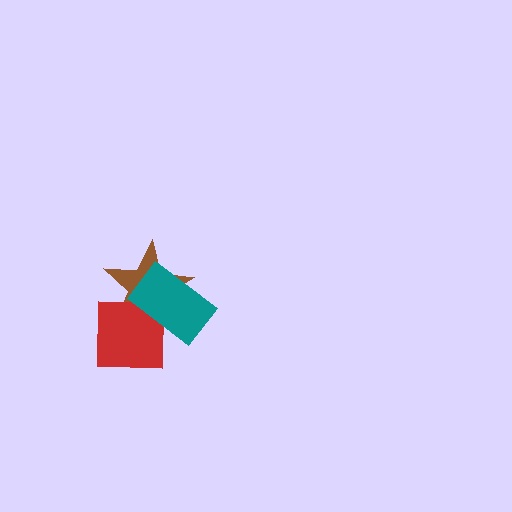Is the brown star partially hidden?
Yes, it is partially covered by another shape.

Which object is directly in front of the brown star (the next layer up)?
The red square is directly in front of the brown star.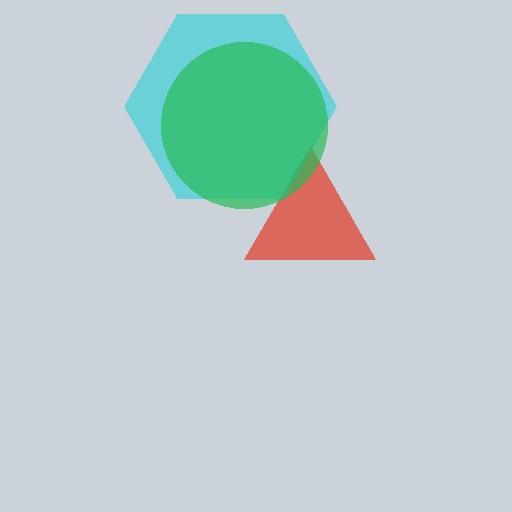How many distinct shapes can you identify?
There are 3 distinct shapes: a red triangle, a cyan hexagon, a green circle.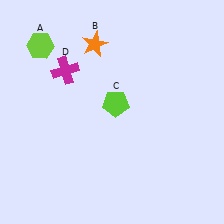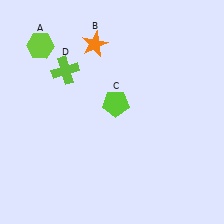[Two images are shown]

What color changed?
The cross (D) changed from magenta in Image 1 to lime in Image 2.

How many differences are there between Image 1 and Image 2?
There is 1 difference between the two images.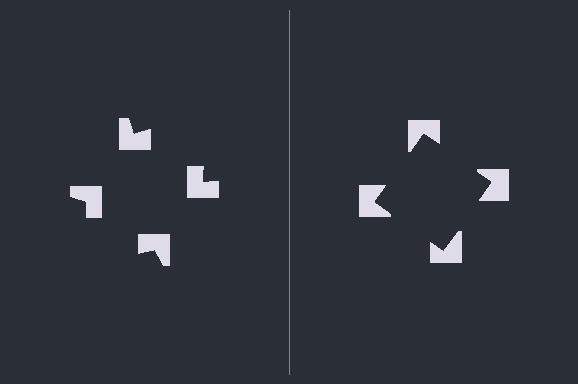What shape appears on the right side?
An illusory square.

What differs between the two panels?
The notched squares are positioned identically on both sides; only the wedge orientations differ. On the right they align to a square; on the left they are misaligned.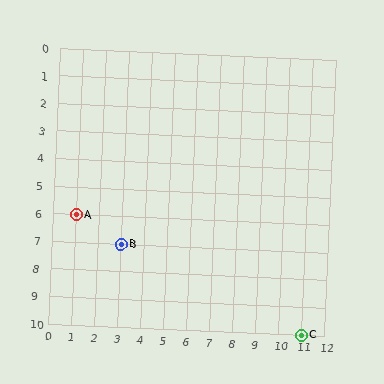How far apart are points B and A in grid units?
Points B and A are 2 columns and 1 row apart (about 2.2 grid units diagonally).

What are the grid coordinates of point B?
Point B is at grid coordinates (3, 7).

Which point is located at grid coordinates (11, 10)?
Point C is at (11, 10).